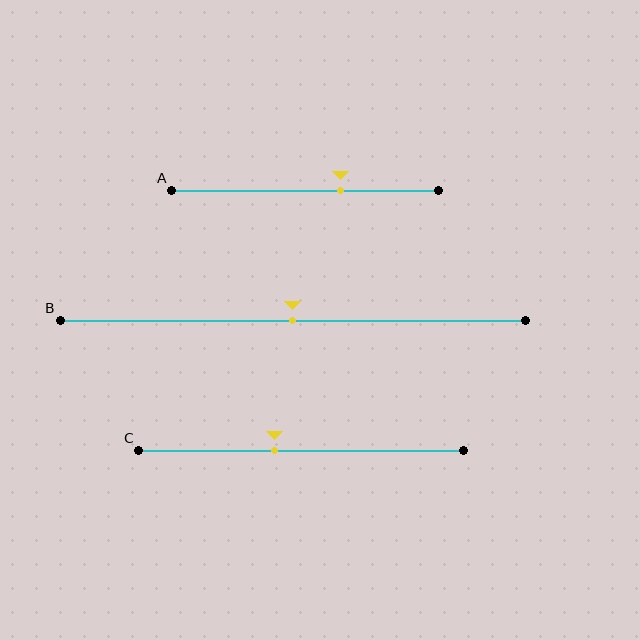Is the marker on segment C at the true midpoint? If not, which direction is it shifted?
No, the marker on segment C is shifted to the left by about 8% of the segment length.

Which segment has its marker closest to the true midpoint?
Segment B has its marker closest to the true midpoint.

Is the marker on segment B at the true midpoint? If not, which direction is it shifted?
Yes, the marker on segment B is at the true midpoint.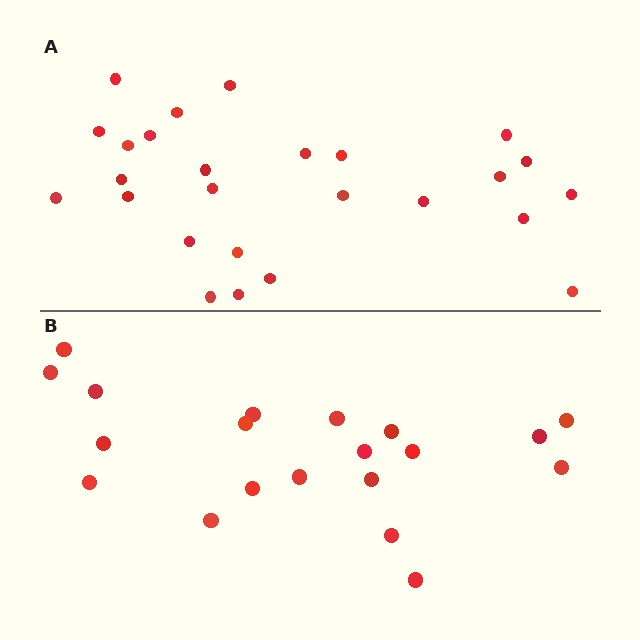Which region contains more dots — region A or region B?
Region A (the top region) has more dots.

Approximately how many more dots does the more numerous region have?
Region A has about 6 more dots than region B.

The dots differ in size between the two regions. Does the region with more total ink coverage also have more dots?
No. Region B has more total ink coverage because its dots are larger, but region A actually contains more individual dots. Total area can be misleading — the number of items is what matters here.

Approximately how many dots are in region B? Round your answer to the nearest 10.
About 20 dots.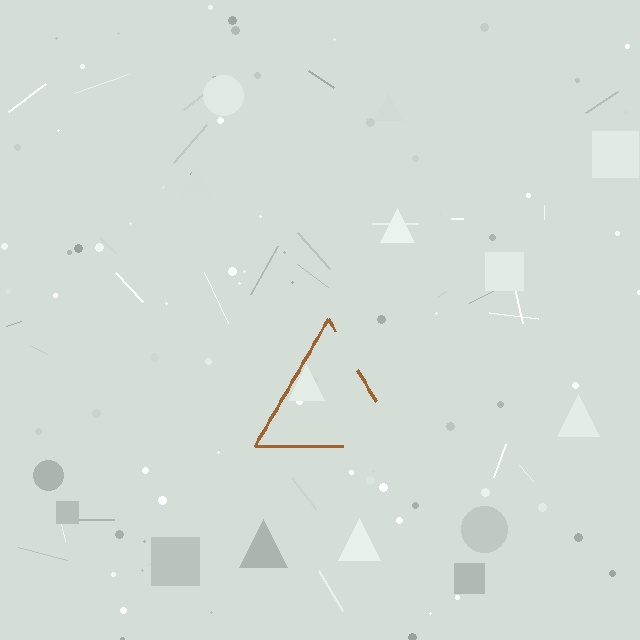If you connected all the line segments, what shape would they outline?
They would outline a triangle.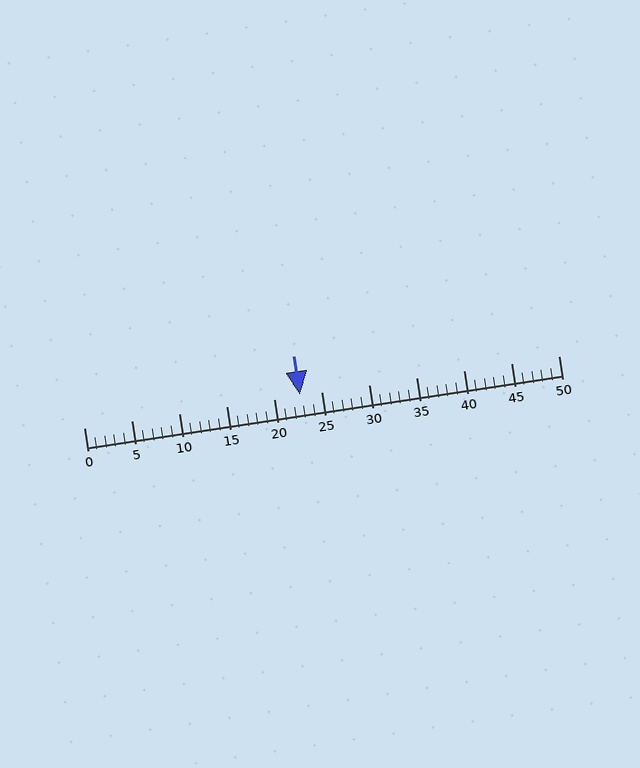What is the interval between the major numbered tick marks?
The major tick marks are spaced 5 units apart.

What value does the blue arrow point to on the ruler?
The blue arrow points to approximately 23.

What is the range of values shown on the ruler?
The ruler shows values from 0 to 50.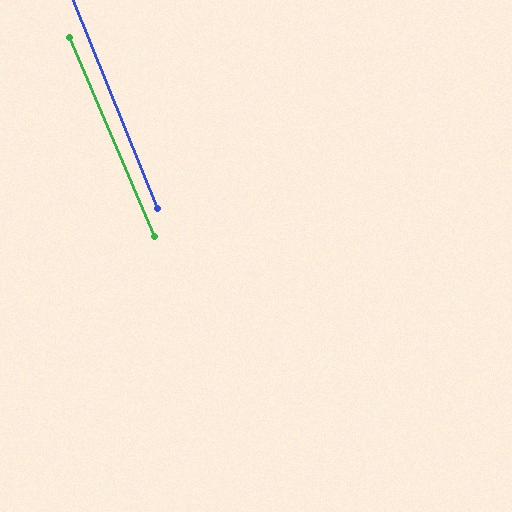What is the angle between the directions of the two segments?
Approximately 1 degree.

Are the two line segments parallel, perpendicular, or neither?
Parallel — their directions differ by only 1.1°.